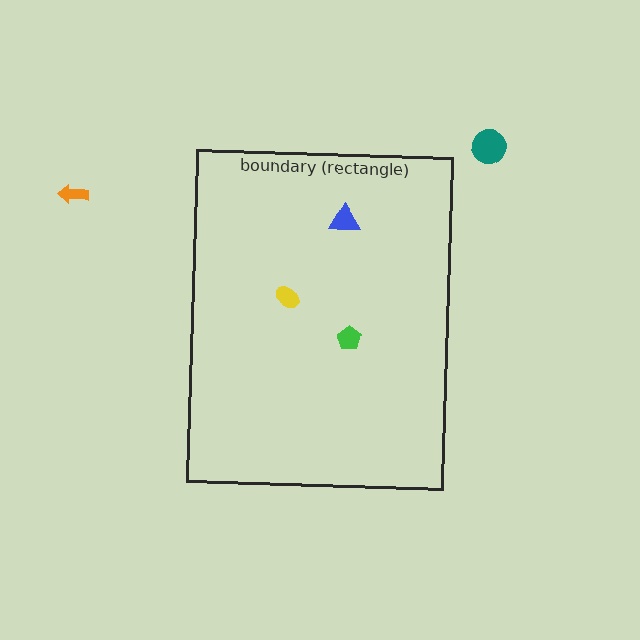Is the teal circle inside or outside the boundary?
Outside.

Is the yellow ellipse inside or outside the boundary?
Inside.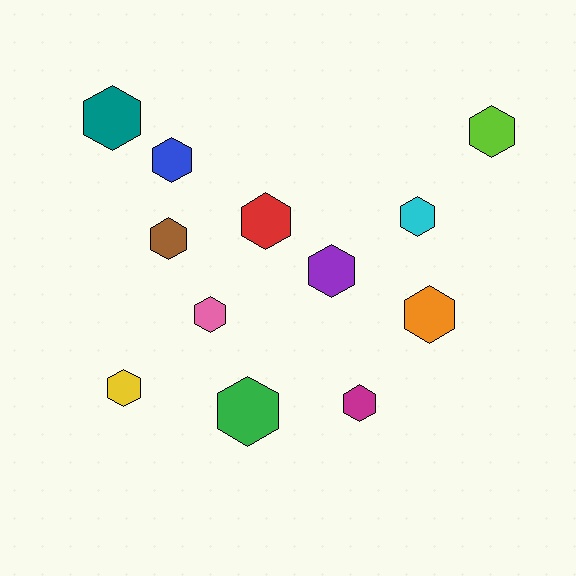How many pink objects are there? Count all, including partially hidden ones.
There is 1 pink object.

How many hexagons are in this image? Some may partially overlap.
There are 12 hexagons.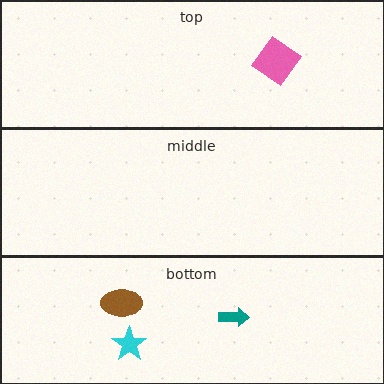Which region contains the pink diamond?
The top region.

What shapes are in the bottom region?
The teal arrow, the brown ellipse, the cyan star.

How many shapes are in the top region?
1.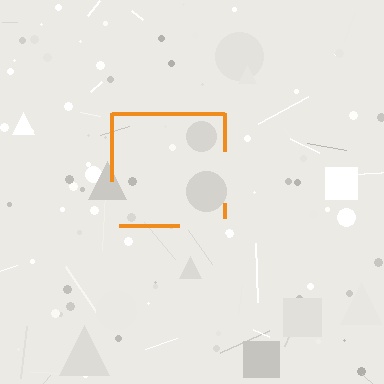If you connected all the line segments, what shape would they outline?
They would outline a square.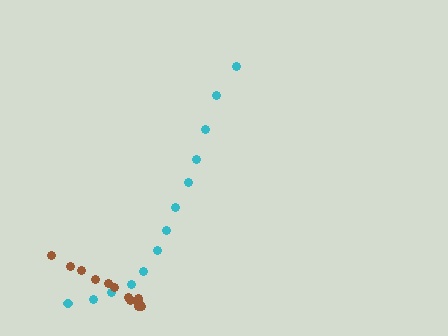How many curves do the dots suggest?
There are 2 distinct paths.